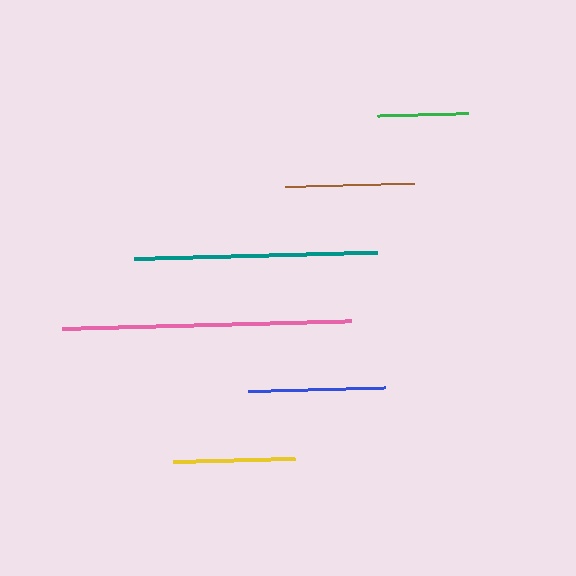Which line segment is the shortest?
The green line is the shortest at approximately 91 pixels.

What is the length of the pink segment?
The pink segment is approximately 289 pixels long.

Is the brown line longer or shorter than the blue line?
The blue line is longer than the brown line.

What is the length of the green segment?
The green segment is approximately 91 pixels long.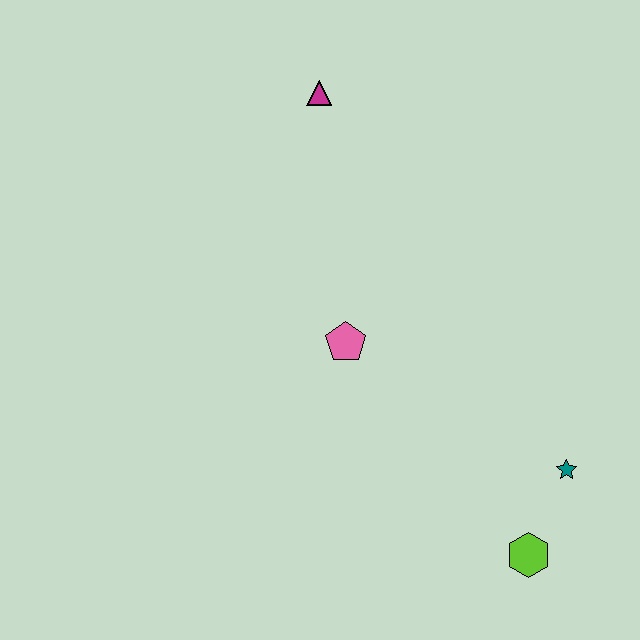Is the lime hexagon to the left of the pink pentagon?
No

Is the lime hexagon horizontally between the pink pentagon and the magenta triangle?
No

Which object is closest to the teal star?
The lime hexagon is closest to the teal star.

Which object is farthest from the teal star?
The magenta triangle is farthest from the teal star.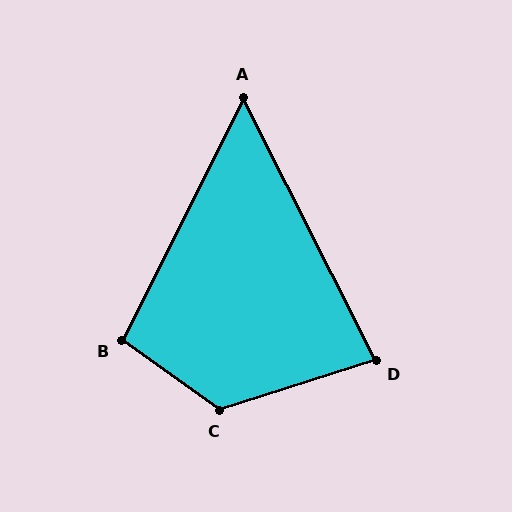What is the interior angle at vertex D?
Approximately 81 degrees (acute).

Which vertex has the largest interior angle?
C, at approximately 127 degrees.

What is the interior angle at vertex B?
Approximately 99 degrees (obtuse).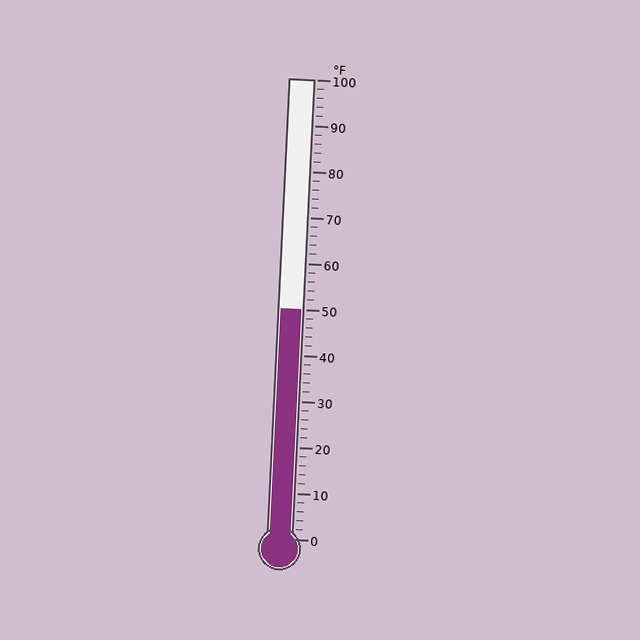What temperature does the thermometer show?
The thermometer shows approximately 50°F.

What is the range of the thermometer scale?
The thermometer scale ranges from 0°F to 100°F.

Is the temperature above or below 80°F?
The temperature is below 80°F.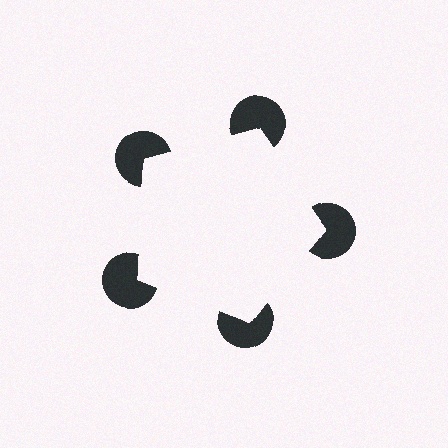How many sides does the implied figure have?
5 sides.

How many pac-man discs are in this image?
There are 5 — one at each vertex of the illusory pentagon.